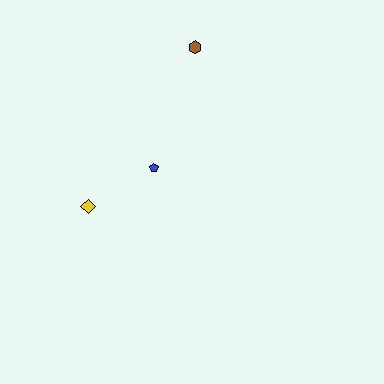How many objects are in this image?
There are 3 objects.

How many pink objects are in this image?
There are no pink objects.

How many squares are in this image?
There are no squares.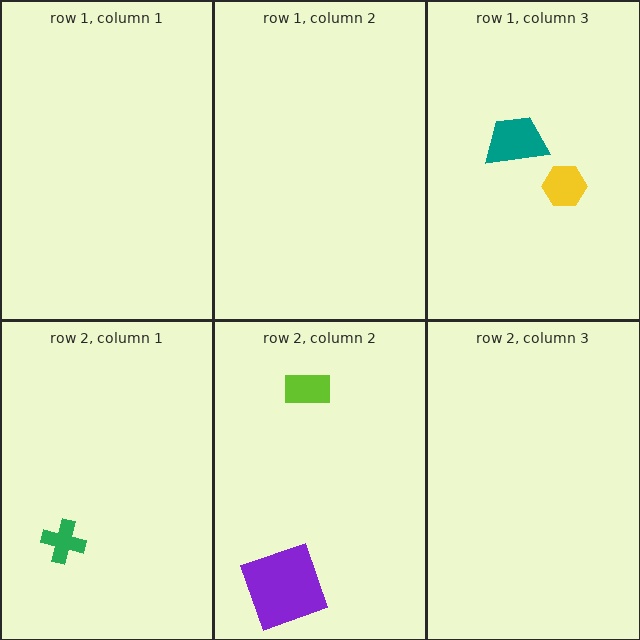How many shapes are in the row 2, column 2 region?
2.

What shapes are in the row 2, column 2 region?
The purple square, the lime rectangle.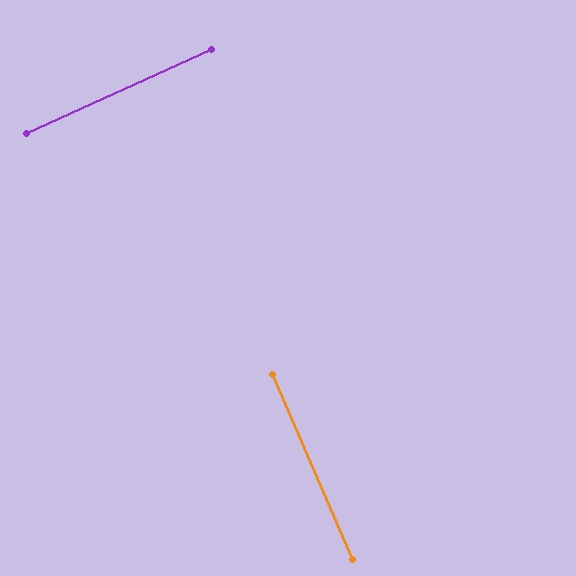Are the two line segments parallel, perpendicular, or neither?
Perpendicular — they meet at approximately 89°.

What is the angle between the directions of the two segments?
Approximately 89 degrees.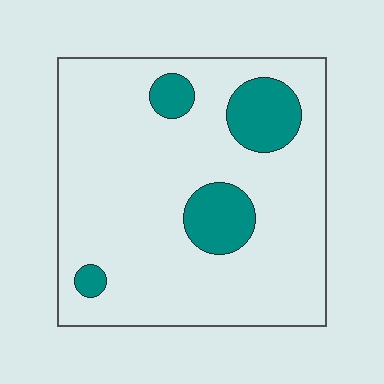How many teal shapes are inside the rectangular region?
4.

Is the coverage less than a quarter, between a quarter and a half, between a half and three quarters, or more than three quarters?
Less than a quarter.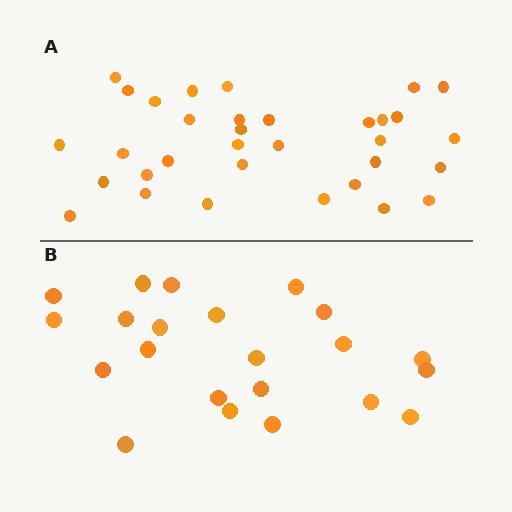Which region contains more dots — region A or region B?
Region A (the top region) has more dots.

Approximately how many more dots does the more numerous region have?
Region A has roughly 12 or so more dots than region B.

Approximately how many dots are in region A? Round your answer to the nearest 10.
About 30 dots. (The exact count is 33, which rounds to 30.)